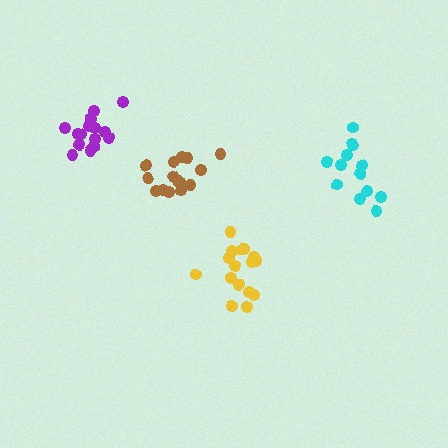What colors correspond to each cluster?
The clusters are colored: purple, brown, cyan, yellow.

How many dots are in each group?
Group 1: 15 dots, Group 2: 15 dots, Group 3: 13 dots, Group 4: 17 dots (60 total).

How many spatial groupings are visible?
There are 4 spatial groupings.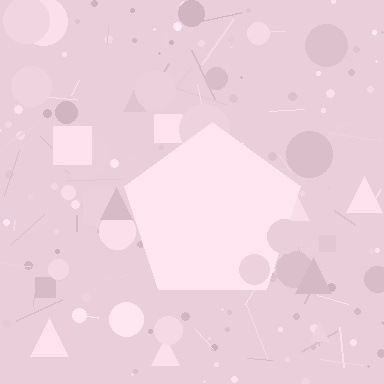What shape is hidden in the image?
A pentagon is hidden in the image.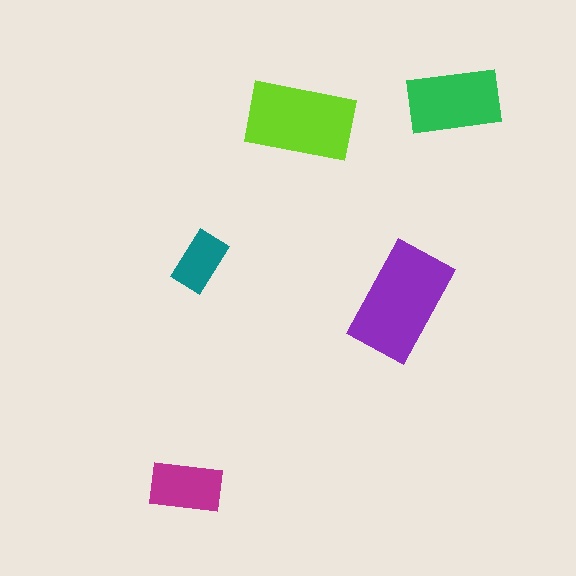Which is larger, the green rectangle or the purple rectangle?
The purple one.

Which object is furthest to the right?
The green rectangle is rightmost.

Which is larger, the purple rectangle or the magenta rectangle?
The purple one.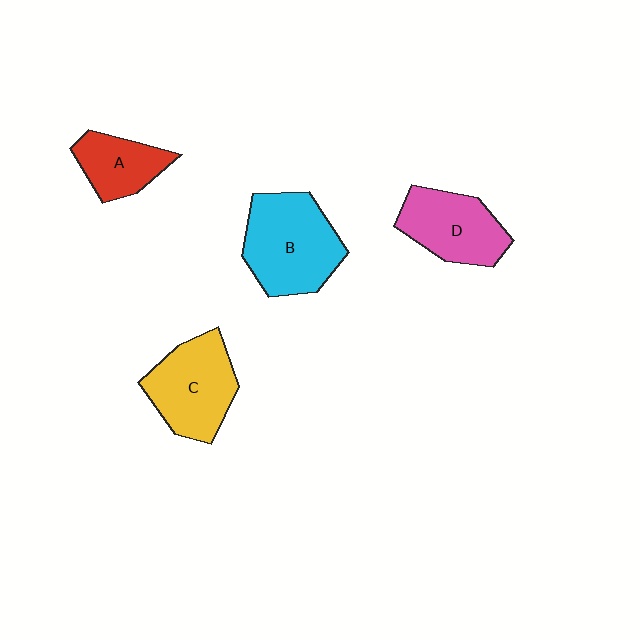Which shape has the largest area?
Shape B (cyan).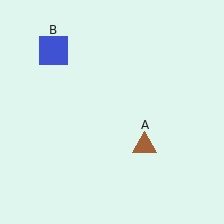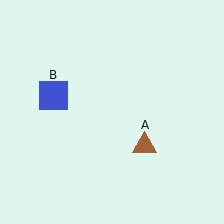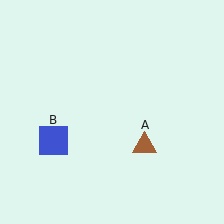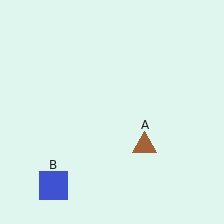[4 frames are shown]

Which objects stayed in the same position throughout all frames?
Brown triangle (object A) remained stationary.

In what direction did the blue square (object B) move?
The blue square (object B) moved down.